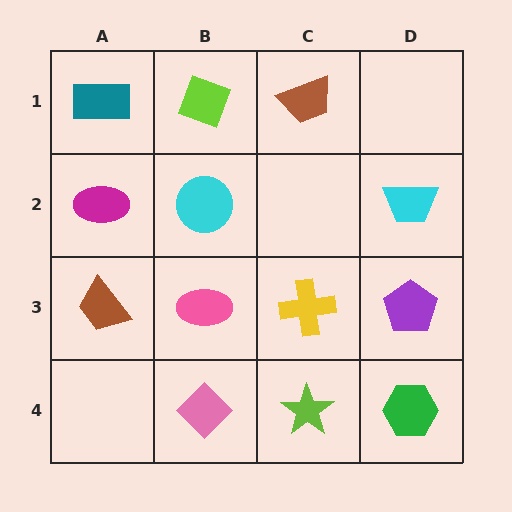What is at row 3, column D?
A purple pentagon.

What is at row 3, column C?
A yellow cross.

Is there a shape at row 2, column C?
No, that cell is empty.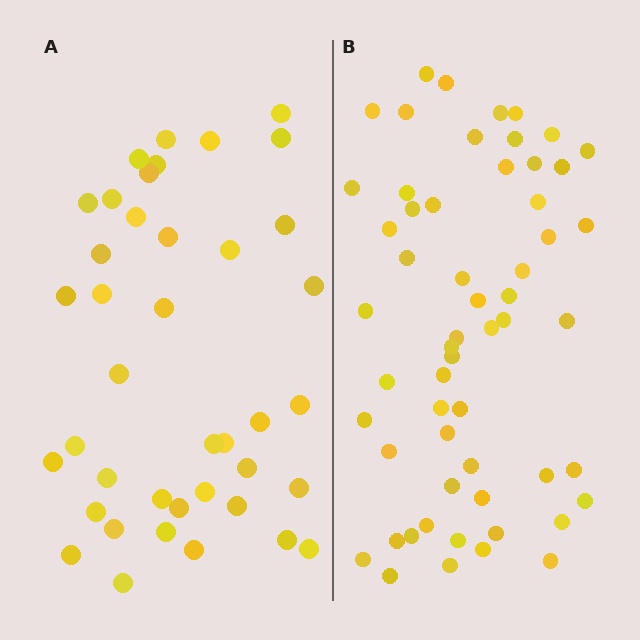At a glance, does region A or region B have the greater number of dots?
Region B (the right region) has more dots.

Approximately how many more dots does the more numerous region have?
Region B has approximately 15 more dots than region A.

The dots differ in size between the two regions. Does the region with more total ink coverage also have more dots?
No. Region A has more total ink coverage because its dots are larger, but region B actually contains more individual dots. Total area can be misleading — the number of items is what matters here.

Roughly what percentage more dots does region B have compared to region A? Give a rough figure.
About 40% more.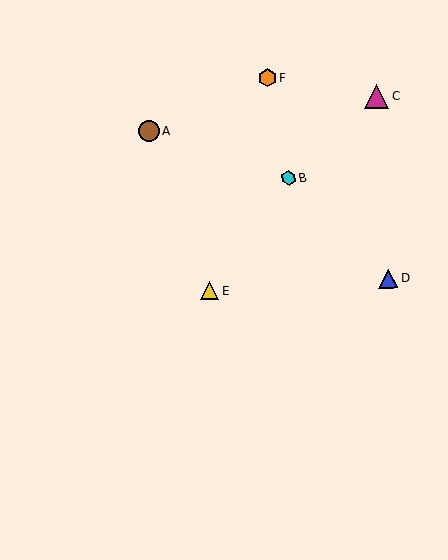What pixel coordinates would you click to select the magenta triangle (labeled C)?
Click at (377, 96) to select the magenta triangle C.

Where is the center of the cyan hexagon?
The center of the cyan hexagon is at (289, 178).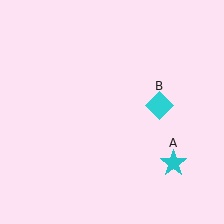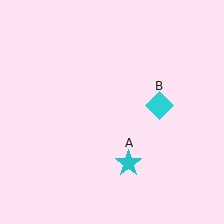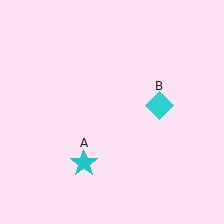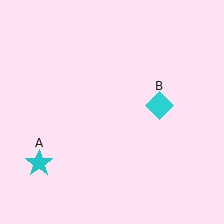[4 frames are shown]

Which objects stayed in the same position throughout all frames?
Cyan diamond (object B) remained stationary.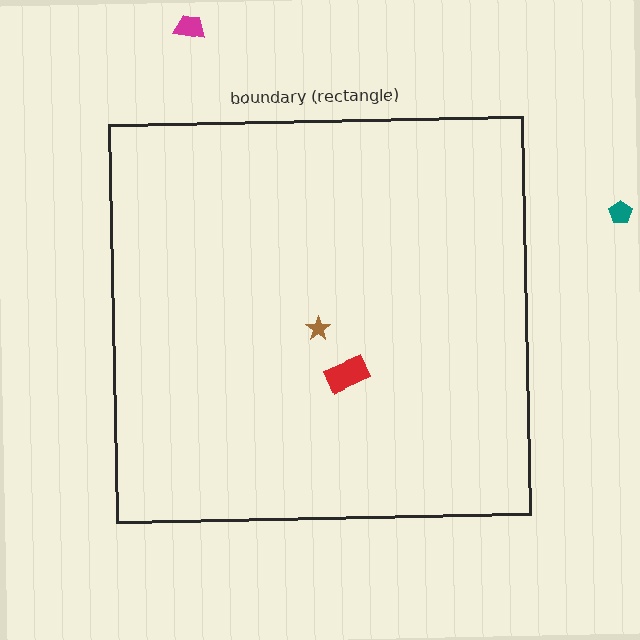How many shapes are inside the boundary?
2 inside, 2 outside.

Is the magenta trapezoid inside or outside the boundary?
Outside.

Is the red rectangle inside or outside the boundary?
Inside.